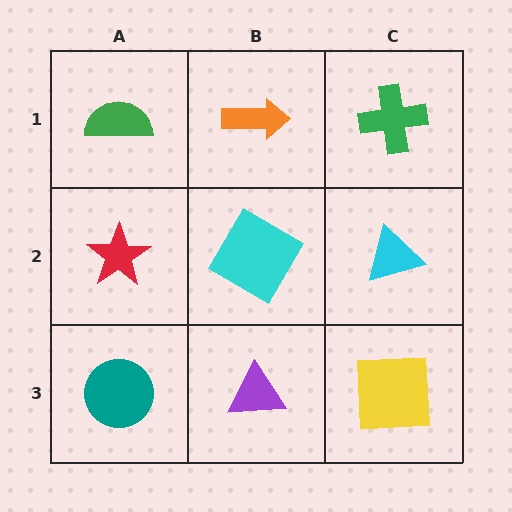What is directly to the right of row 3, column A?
A purple triangle.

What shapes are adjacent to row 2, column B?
An orange arrow (row 1, column B), a purple triangle (row 3, column B), a red star (row 2, column A), a cyan triangle (row 2, column C).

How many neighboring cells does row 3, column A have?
2.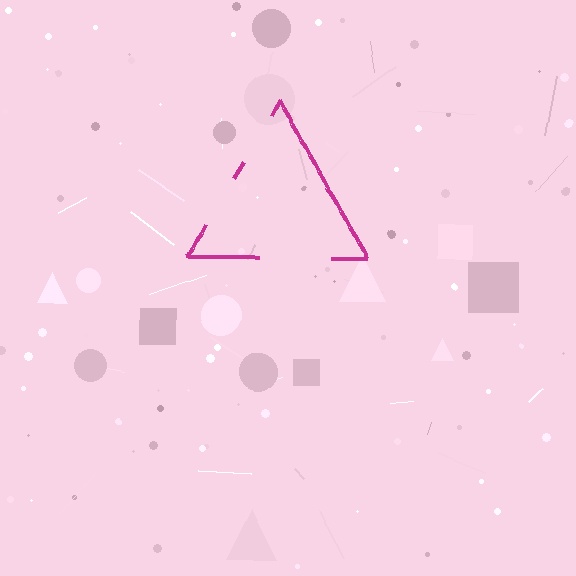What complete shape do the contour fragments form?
The contour fragments form a triangle.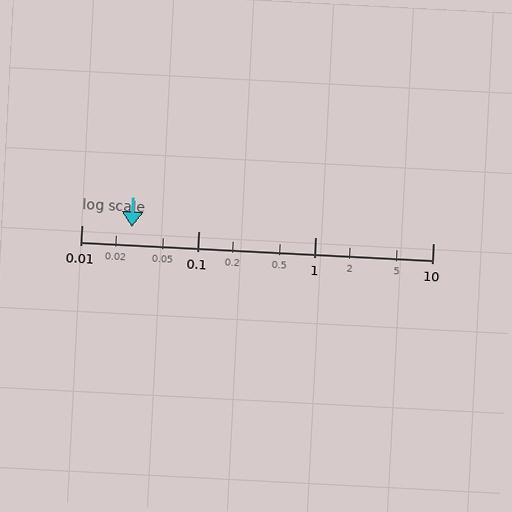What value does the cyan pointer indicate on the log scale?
The pointer indicates approximately 0.027.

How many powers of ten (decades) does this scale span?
The scale spans 3 decades, from 0.01 to 10.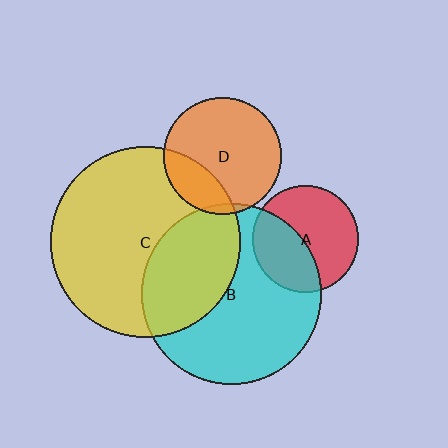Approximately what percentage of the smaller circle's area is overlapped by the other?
Approximately 5%.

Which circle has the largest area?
Circle C (yellow).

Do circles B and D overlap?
Yes.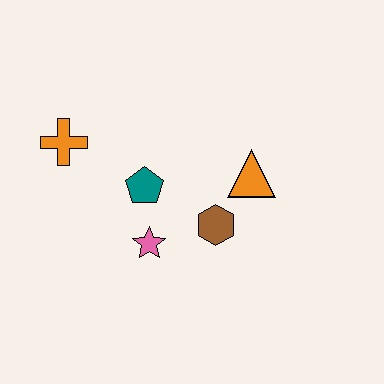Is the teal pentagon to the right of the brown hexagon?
No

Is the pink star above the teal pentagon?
No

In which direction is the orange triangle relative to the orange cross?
The orange triangle is to the right of the orange cross.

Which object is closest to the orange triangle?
The brown hexagon is closest to the orange triangle.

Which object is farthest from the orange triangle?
The orange cross is farthest from the orange triangle.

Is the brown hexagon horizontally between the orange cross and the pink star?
No